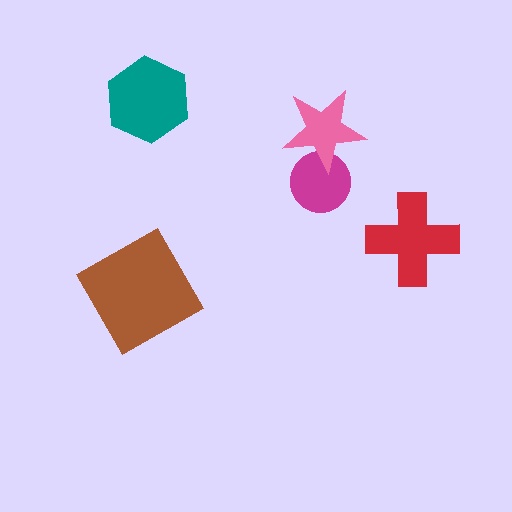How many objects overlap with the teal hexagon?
0 objects overlap with the teal hexagon.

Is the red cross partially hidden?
No, no other shape covers it.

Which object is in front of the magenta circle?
The pink star is in front of the magenta circle.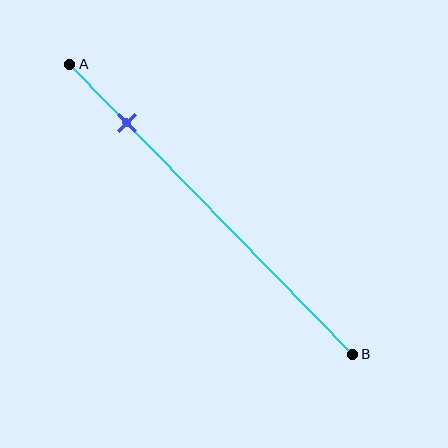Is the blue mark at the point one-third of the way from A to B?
No, the mark is at about 20% from A, not at the 33% one-third point.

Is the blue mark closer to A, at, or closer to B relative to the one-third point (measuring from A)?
The blue mark is closer to point A than the one-third point of segment AB.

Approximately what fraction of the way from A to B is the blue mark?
The blue mark is approximately 20% of the way from A to B.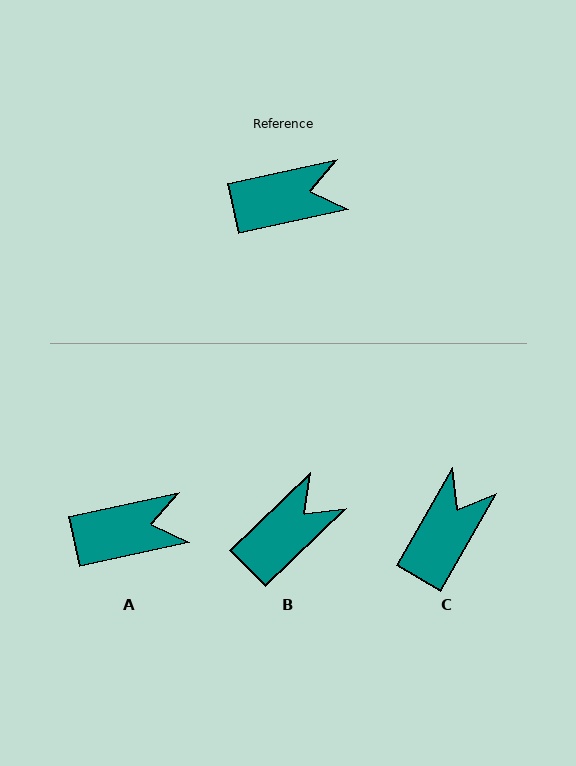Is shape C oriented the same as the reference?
No, it is off by about 48 degrees.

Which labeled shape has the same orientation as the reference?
A.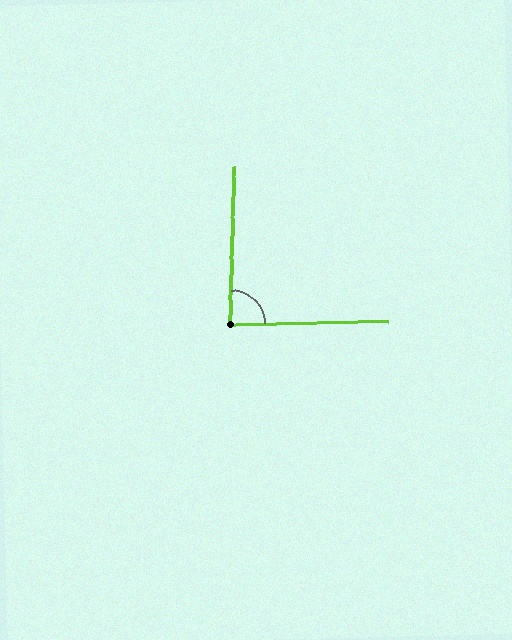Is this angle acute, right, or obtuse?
It is approximately a right angle.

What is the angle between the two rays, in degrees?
Approximately 87 degrees.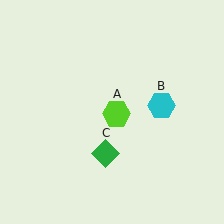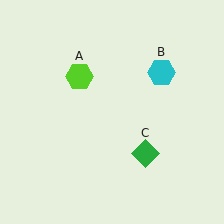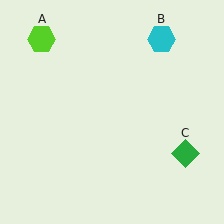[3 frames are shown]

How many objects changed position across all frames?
3 objects changed position: lime hexagon (object A), cyan hexagon (object B), green diamond (object C).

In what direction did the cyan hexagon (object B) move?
The cyan hexagon (object B) moved up.